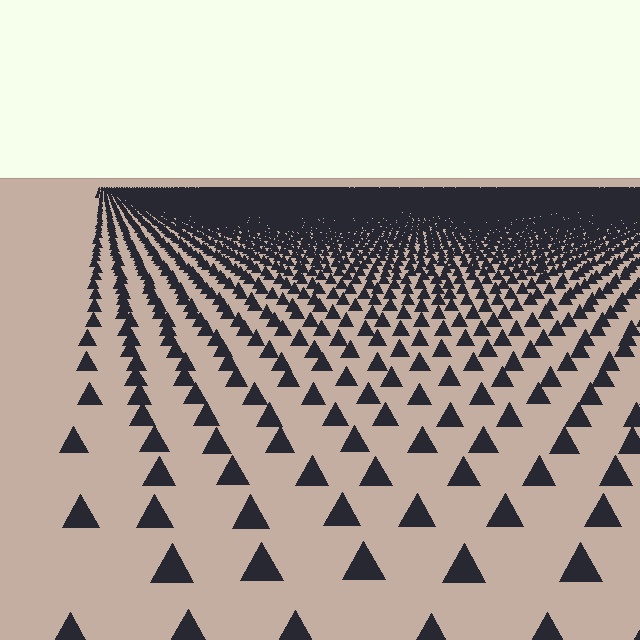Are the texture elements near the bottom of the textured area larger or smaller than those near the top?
Larger. Near the bottom, elements are closer to the viewer and appear at a bigger on-screen size.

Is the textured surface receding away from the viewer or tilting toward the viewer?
The surface is receding away from the viewer. Texture elements get smaller and denser toward the top.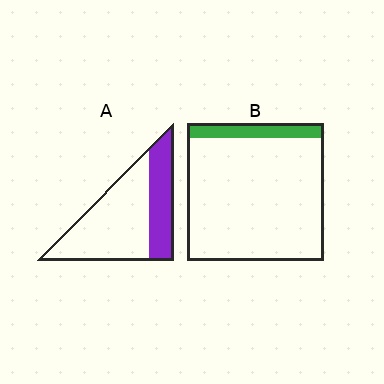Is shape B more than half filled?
No.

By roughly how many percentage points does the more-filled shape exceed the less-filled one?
By roughly 20 percentage points (A over B).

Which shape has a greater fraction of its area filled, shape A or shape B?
Shape A.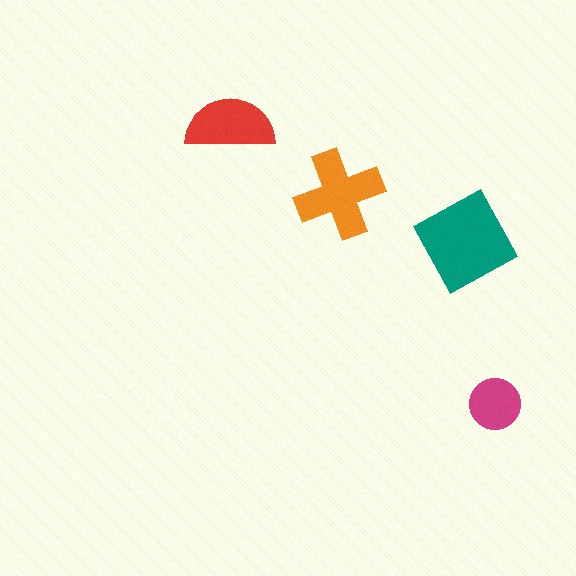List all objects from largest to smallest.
The teal square, the orange cross, the red semicircle, the magenta circle.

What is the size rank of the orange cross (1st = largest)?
2nd.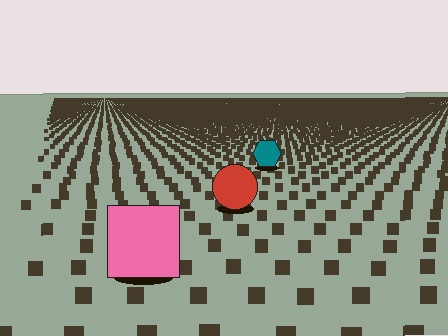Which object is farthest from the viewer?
The teal hexagon is farthest from the viewer. It appears smaller and the ground texture around it is denser.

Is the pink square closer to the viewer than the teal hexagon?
Yes. The pink square is closer — you can tell from the texture gradient: the ground texture is coarser near it.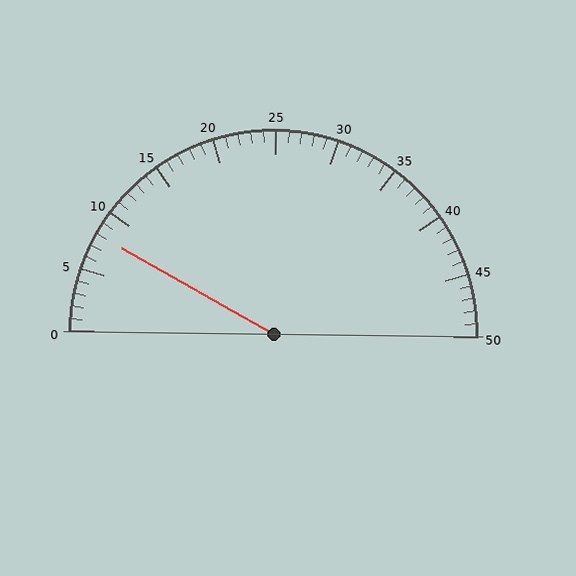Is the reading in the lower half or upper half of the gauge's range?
The reading is in the lower half of the range (0 to 50).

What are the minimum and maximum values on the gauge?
The gauge ranges from 0 to 50.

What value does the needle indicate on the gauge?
The needle indicates approximately 8.